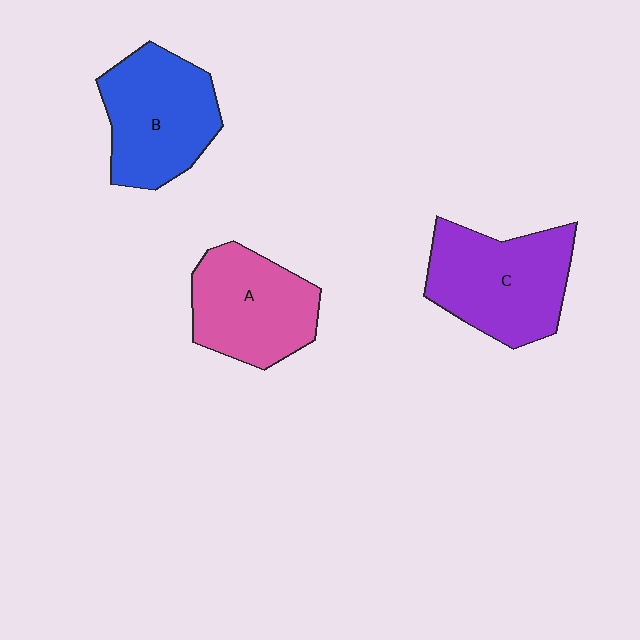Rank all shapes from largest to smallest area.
From largest to smallest: C (purple), B (blue), A (pink).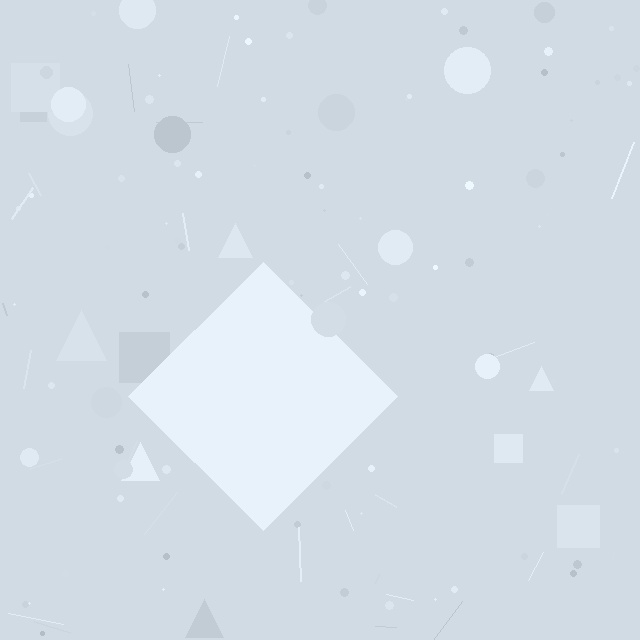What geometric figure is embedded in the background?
A diamond is embedded in the background.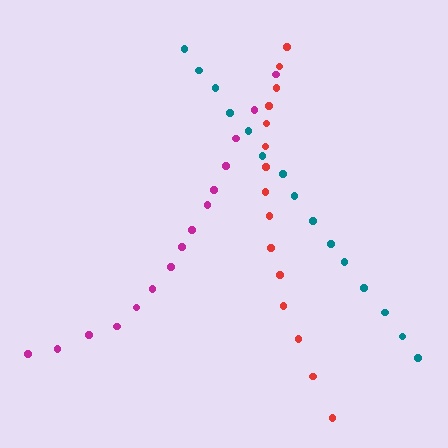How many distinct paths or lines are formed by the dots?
There are 3 distinct paths.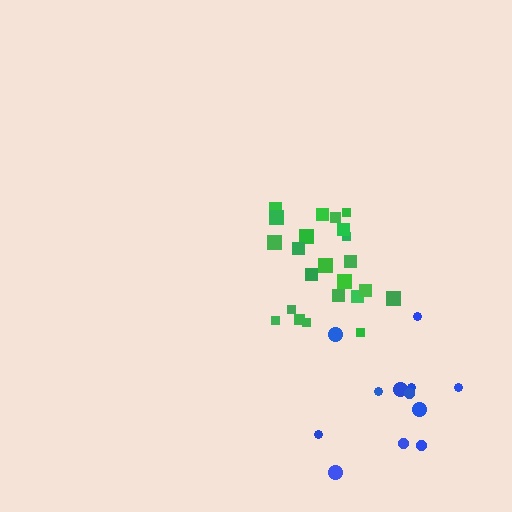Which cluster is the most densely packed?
Green.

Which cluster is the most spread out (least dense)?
Blue.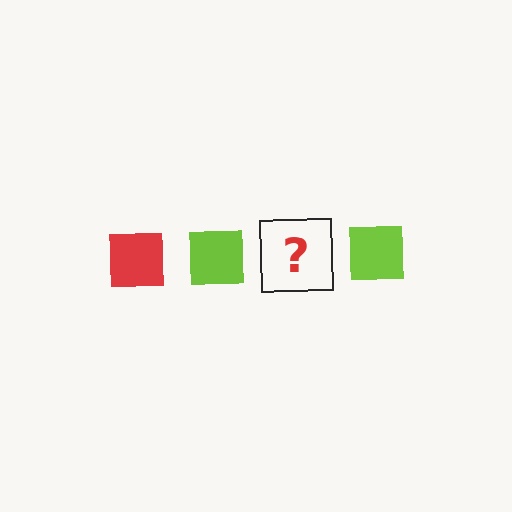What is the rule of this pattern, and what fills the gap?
The rule is that the pattern cycles through red, lime squares. The gap should be filled with a red square.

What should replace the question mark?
The question mark should be replaced with a red square.